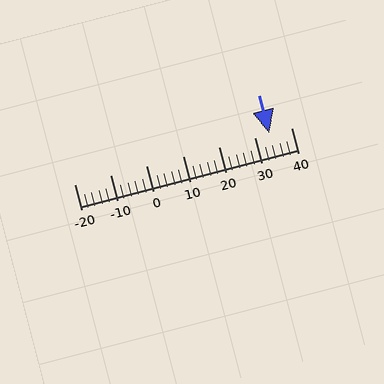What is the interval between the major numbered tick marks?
The major tick marks are spaced 10 units apart.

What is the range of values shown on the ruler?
The ruler shows values from -20 to 40.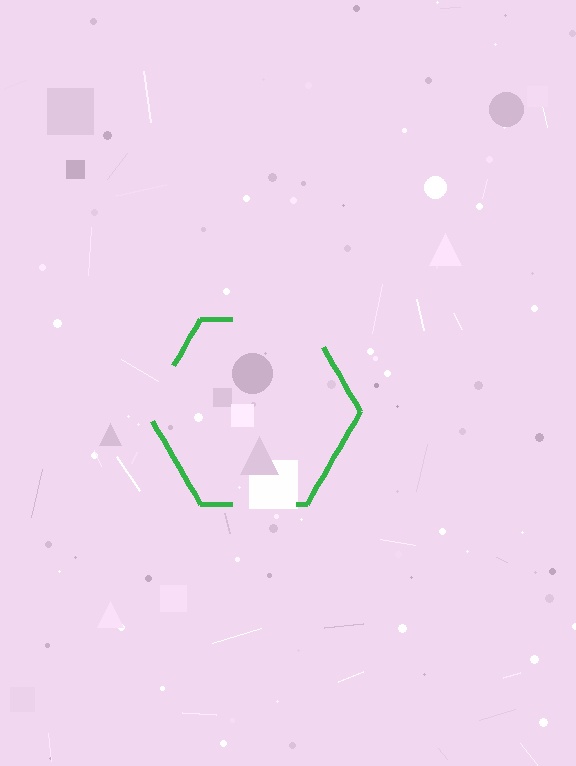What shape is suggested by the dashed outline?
The dashed outline suggests a hexagon.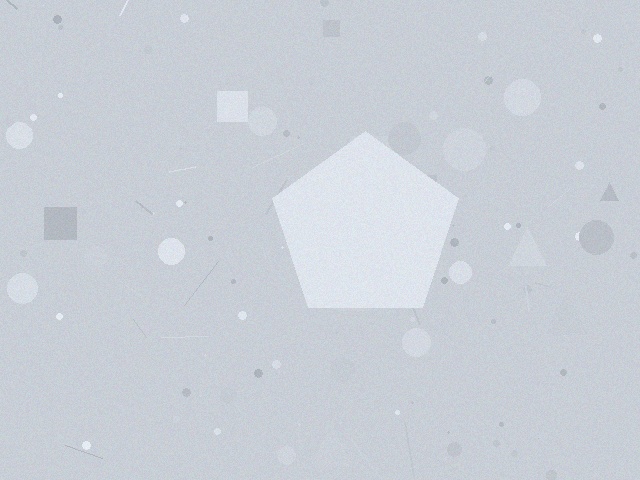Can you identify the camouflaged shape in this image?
The camouflaged shape is a pentagon.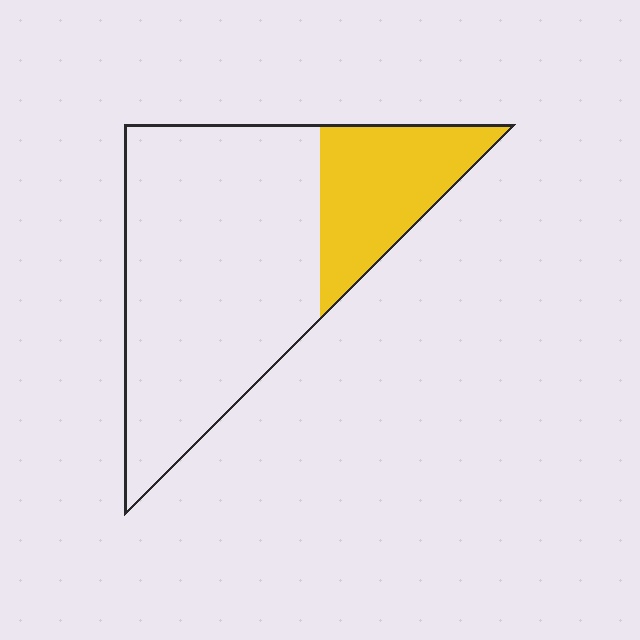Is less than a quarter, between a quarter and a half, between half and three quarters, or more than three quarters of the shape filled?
Between a quarter and a half.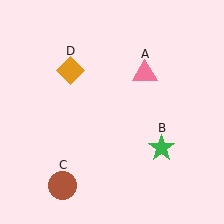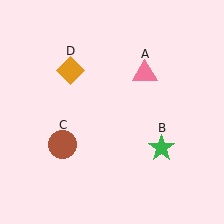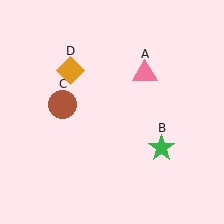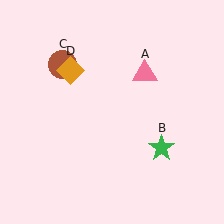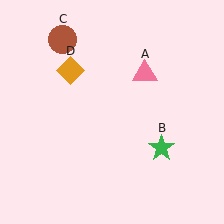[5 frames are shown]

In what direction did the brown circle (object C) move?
The brown circle (object C) moved up.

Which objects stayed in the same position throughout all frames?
Pink triangle (object A) and green star (object B) and orange diamond (object D) remained stationary.